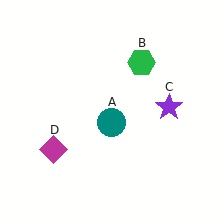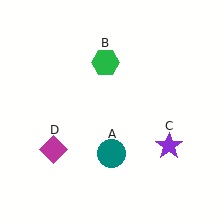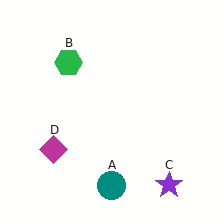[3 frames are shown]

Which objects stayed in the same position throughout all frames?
Magenta diamond (object D) remained stationary.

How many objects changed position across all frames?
3 objects changed position: teal circle (object A), green hexagon (object B), purple star (object C).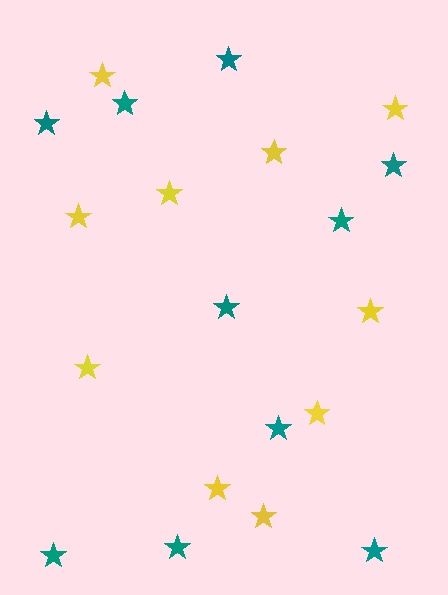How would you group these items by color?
There are 2 groups: one group of yellow stars (10) and one group of teal stars (10).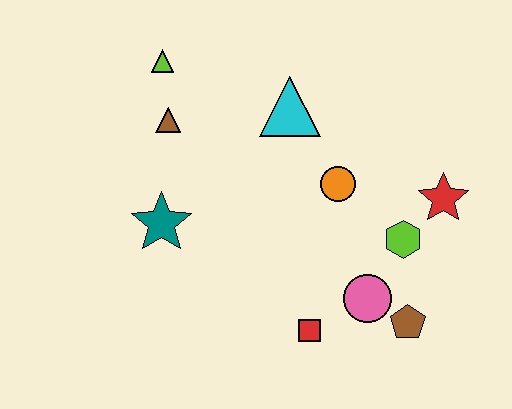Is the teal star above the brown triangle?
No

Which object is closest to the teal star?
The brown triangle is closest to the teal star.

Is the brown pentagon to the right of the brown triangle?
Yes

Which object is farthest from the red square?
The lime triangle is farthest from the red square.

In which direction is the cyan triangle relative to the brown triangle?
The cyan triangle is to the right of the brown triangle.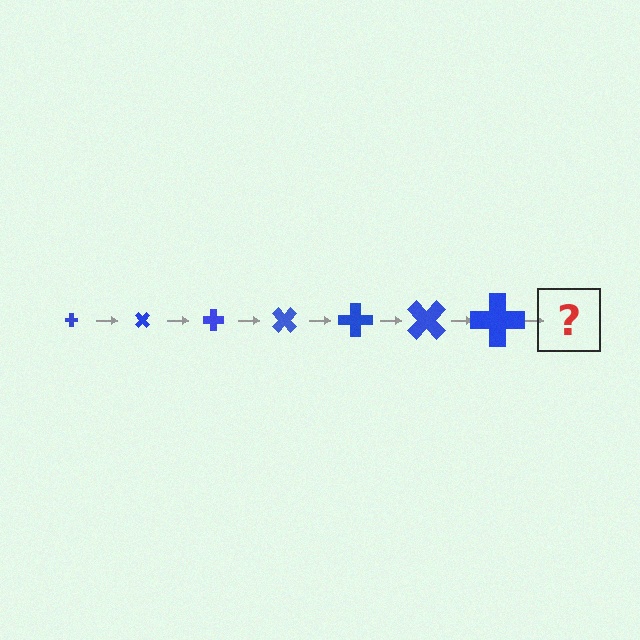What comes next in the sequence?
The next element should be a cross, larger than the previous one and rotated 315 degrees from the start.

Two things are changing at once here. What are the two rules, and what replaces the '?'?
The two rules are that the cross grows larger each step and it rotates 45 degrees each step. The '?' should be a cross, larger than the previous one and rotated 315 degrees from the start.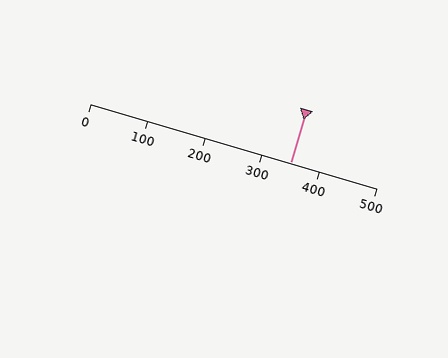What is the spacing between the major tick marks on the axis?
The major ticks are spaced 100 apart.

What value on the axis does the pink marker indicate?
The marker indicates approximately 350.